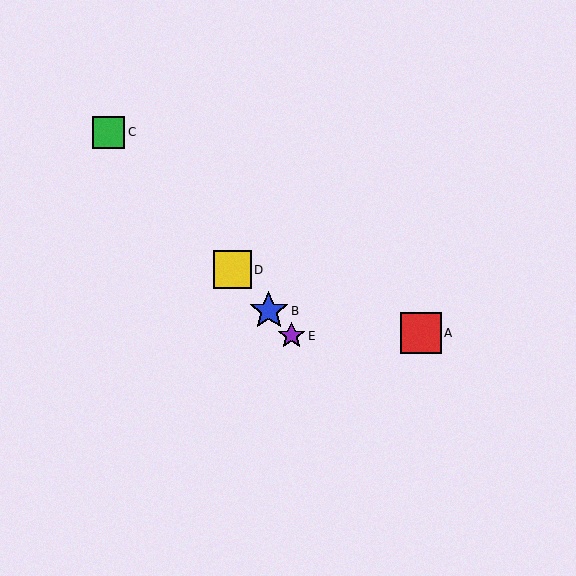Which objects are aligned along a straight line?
Objects B, C, D, E are aligned along a straight line.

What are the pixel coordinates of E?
Object E is at (292, 336).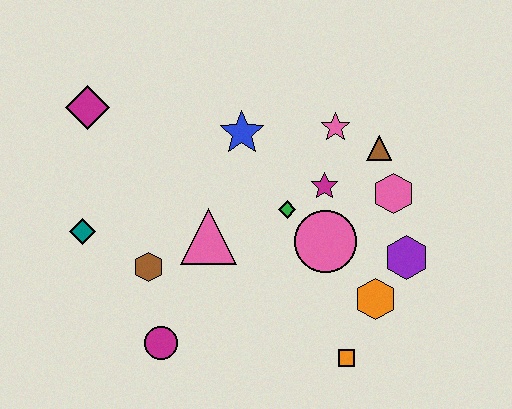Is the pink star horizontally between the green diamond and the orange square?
Yes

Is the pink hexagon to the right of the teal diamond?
Yes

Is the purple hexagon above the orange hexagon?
Yes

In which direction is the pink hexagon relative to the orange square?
The pink hexagon is above the orange square.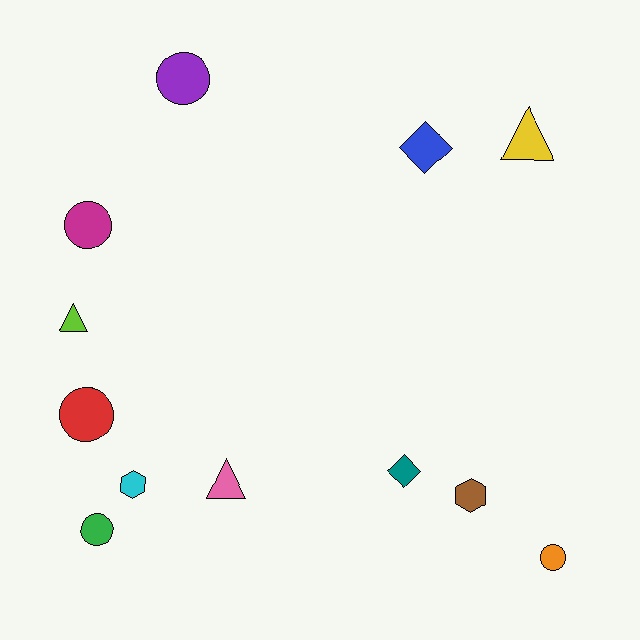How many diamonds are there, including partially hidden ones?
There are 2 diamonds.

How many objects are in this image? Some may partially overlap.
There are 12 objects.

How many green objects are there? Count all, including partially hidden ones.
There is 1 green object.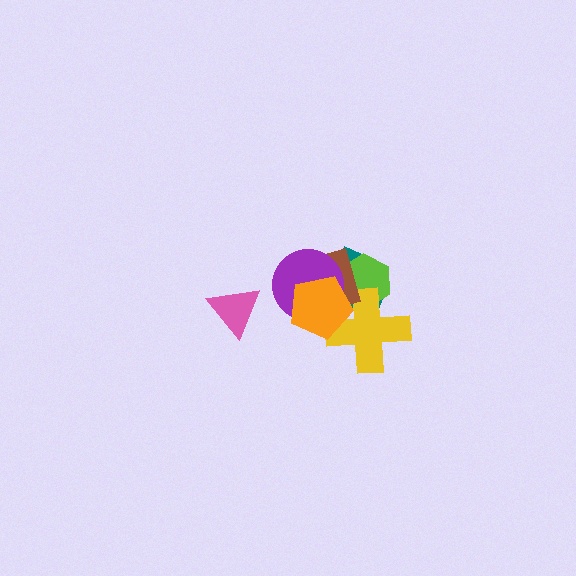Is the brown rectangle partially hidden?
Yes, it is partially covered by another shape.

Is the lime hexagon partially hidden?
Yes, it is partially covered by another shape.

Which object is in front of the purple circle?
The orange pentagon is in front of the purple circle.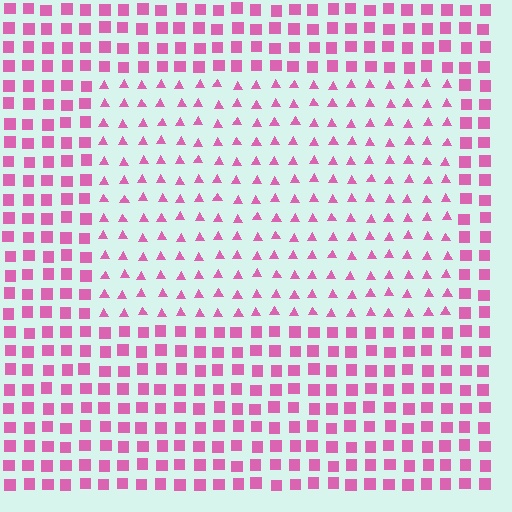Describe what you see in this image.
The image is filled with small pink elements arranged in a uniform grid. A rectangle-shaped region contains triangles, while the surrounding area contains squares. The boundary is defined purely by the change in element shape.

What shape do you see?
I see a rectangle.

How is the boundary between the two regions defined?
The boundary is defined by a change in element shape: triangles inside vs. squares outside. All elements share the same color and spacing.